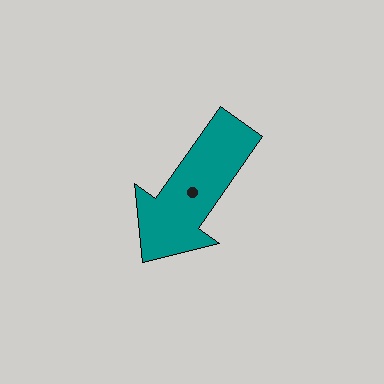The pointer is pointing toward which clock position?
Roughly 7 o'clock.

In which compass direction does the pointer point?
Southwest.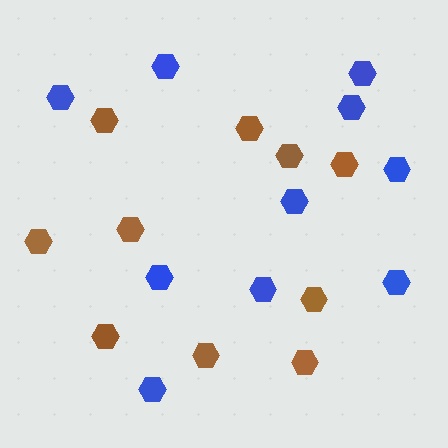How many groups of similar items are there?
There are 2 groups: one group of brown hexagons (10) and one group of blue hexagons (10).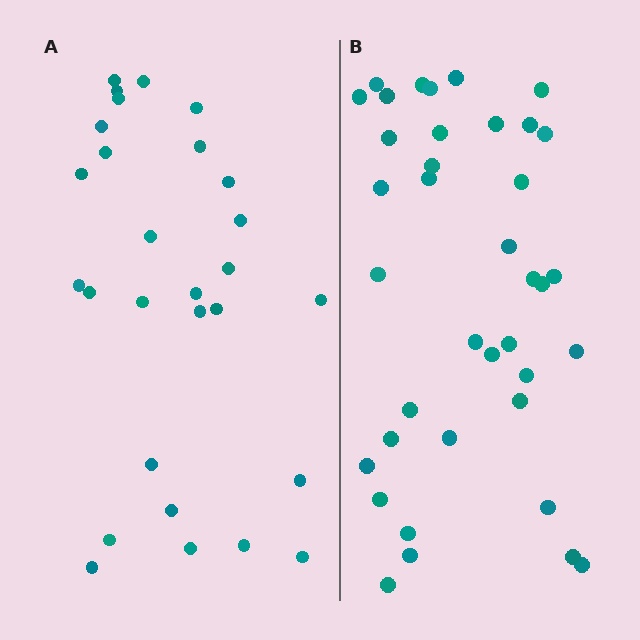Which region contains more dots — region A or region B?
Region B (the right region) has more dots.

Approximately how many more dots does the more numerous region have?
Region B has roughly 10 or so more dots than region A.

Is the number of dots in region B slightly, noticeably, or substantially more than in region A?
Region B has noticeably more, but not dramatically so. The ratio is roughly 1.4 to 1.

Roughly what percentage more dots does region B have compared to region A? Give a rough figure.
About 35% more.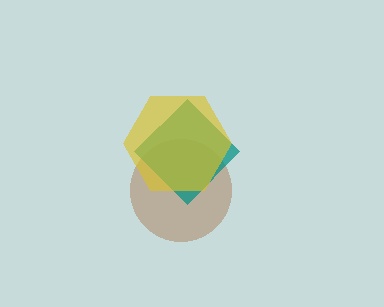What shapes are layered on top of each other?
The layered shapes are: a brown circle, a teal diamond, a yellow hexagon.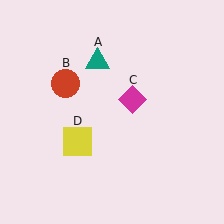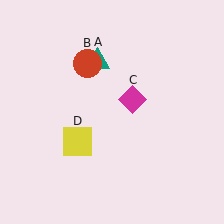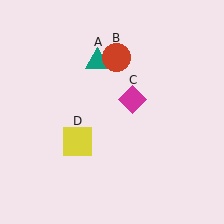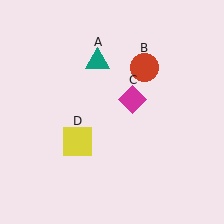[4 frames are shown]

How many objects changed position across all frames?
1 object changed position: red circle (object B).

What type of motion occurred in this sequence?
The red circle (object B) rotated clockwise around the center of the scene.